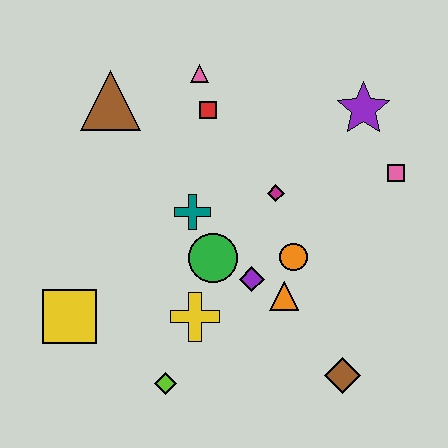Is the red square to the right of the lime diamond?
Yes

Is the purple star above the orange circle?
Yes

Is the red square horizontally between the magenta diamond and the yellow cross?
Yes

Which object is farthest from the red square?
The brown diamond is farthest from the red square.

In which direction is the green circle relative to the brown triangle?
The green circle is below the brown triangle.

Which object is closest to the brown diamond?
The orange triangle is closest to the brown diamond.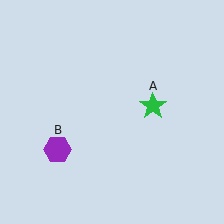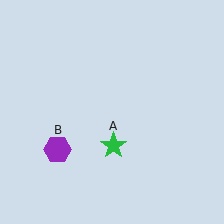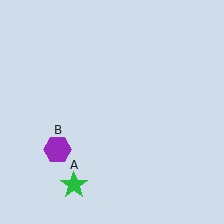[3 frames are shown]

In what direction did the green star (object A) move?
The green star (object A) moved down and to the left.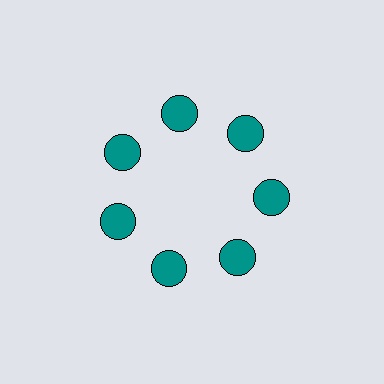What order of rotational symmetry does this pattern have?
This pattern has 7-fold rotational symmetry.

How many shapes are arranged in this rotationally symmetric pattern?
There are 7 shapes, arranged in 7 groups of 1.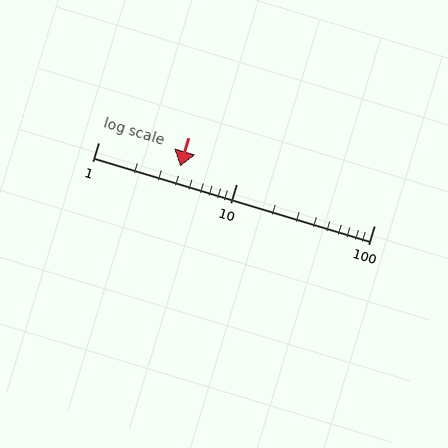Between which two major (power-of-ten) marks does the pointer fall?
The pointer is between 1 and 10.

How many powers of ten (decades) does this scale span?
The scale spans 2 decades, from 1 to 100.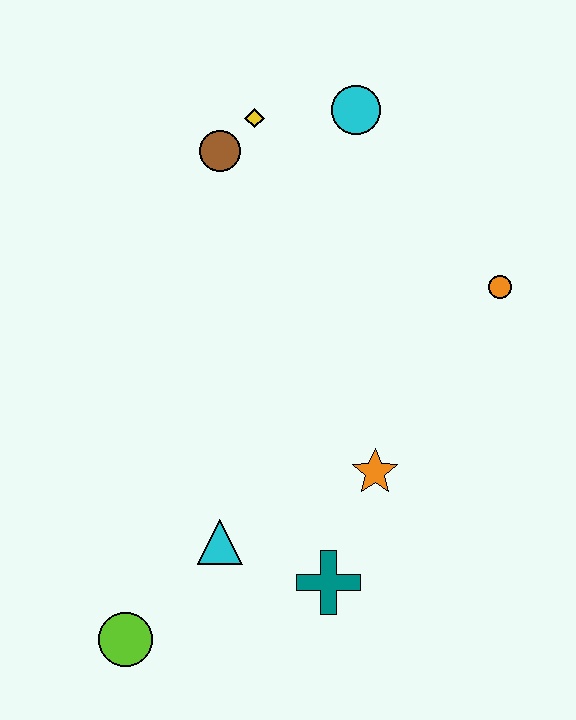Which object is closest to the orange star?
The teal cross is closest to the orange star.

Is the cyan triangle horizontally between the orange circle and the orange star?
No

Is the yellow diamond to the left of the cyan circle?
Yes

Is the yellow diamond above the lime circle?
Yes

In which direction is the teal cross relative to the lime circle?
The teal cross is to the right of the lime circle.